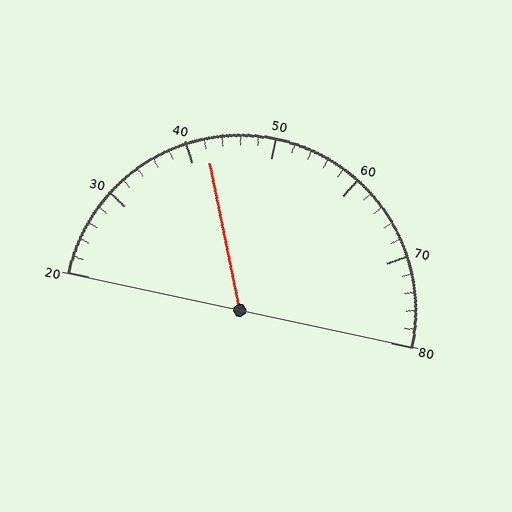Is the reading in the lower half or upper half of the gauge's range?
The reading is in the lower half of the range (20 to 80).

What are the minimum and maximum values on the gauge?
The gauge ranges from 20 to 80.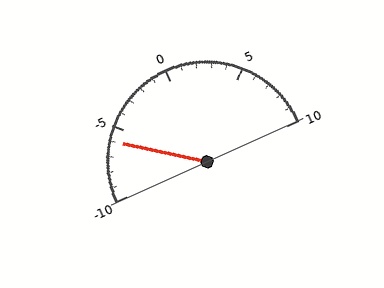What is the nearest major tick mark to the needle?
The nearest major tick mark is -5.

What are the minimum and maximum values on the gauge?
The gauge ranges from -10 to 10.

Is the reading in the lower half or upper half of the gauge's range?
The reading is in the lower half of the range (-10 to 10).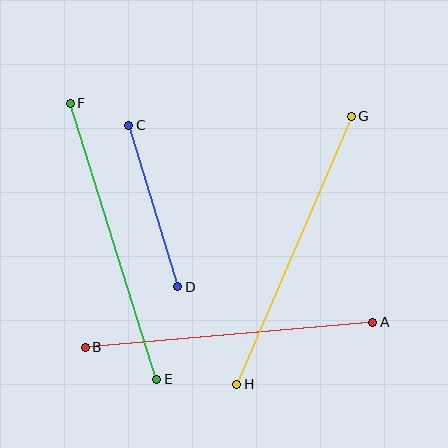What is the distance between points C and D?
The distance is approximately 169 pixels.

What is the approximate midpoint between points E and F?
The midpoint is at approximately (114, 241) pixels.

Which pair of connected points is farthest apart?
Points G and H are farthest apart.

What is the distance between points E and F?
The distance is approximately 289 pixels.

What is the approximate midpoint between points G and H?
The midpoint is at approximately (294, 250) pixels.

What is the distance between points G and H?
The distance is approximately 292 pixels.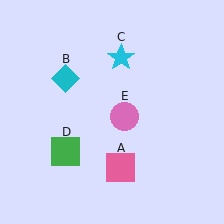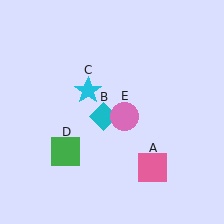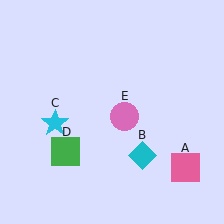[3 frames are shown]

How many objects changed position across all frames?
3 objects changed position: pink square (object A), cyan diamond (object B), cyan star (object C).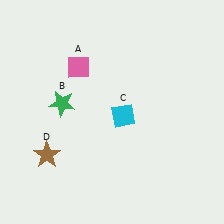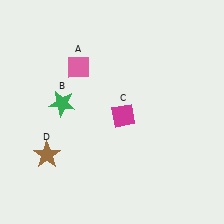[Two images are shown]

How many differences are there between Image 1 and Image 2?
There is 1 difference between the two images.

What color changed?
The diamond (C) changed from cyan in Image 1 to magenta in Image 2.